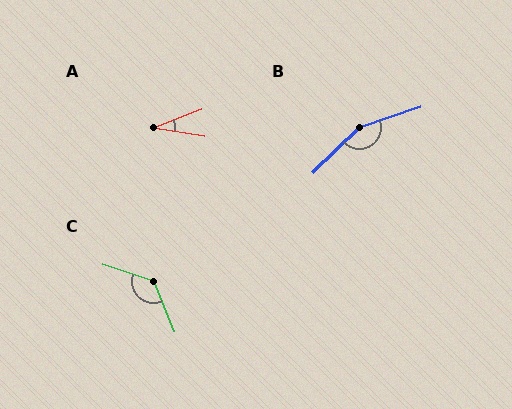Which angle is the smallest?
A, at approximately 30 degrees.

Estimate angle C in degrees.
Approximately 131 degrees.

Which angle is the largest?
B, at approximately 154 degrees.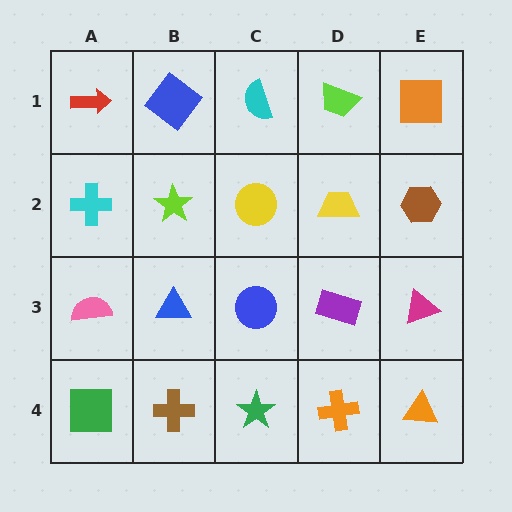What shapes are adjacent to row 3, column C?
A yellow circle (row 2, column C), a green star (row 4, column C), a blue triangle (row 3, column B), a purple rectangle (row 3, column D).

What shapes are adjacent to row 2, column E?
An orange square (row 1, column E), a magenta triangle (row 3, column E), a yellow trapezoid (row 2, column D).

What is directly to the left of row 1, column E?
A lime trapezoid.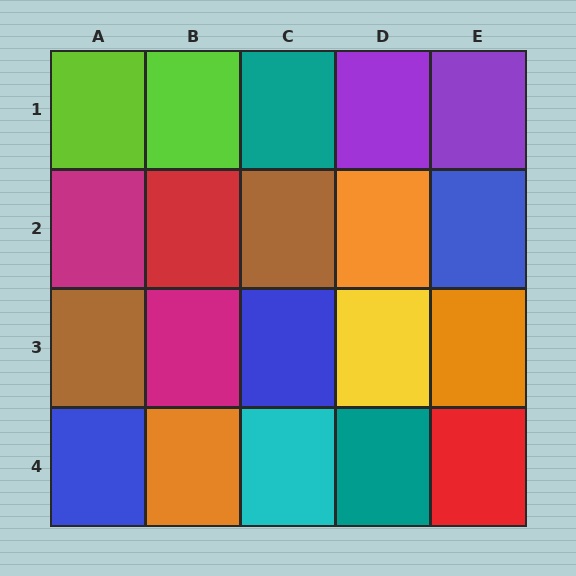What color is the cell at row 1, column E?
Purple.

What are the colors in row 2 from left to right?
Magenta, red, brown, orange, blue.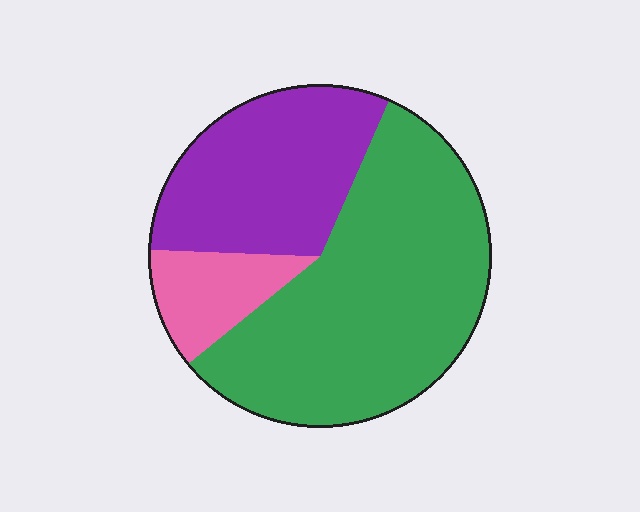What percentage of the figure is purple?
Purple covers about 30% of the figure.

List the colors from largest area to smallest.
From largest to smallest: green, purple, pink.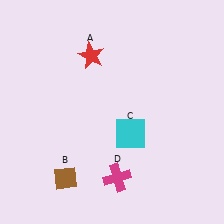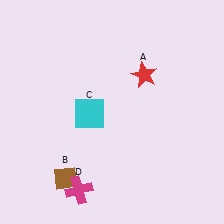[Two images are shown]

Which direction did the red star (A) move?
The red star (A) moved right.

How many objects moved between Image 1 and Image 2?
3 objects moved between the two images.